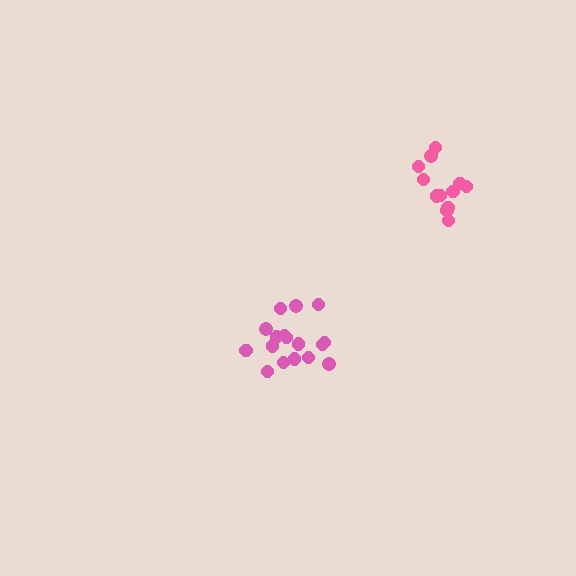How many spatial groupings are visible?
There are 2 spatial groupings.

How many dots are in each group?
Group 1: 17 dots, Group 2: 12 dots (29 total).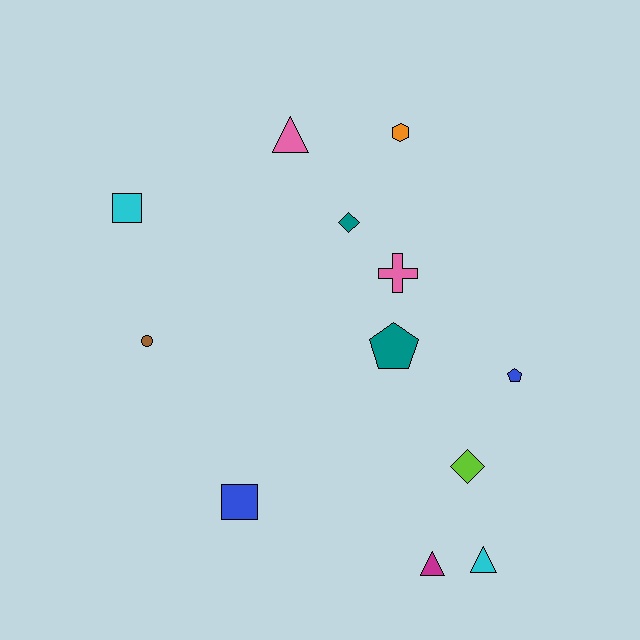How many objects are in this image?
There are 12 objects.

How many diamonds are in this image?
There are 2 diamonds.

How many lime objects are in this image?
There is 1 lime object.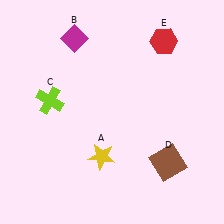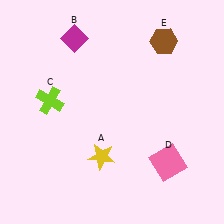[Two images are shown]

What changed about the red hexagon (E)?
In Image 1, E is red. In Image 2, it changed to brown.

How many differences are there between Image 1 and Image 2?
There are 2 differences between the two images.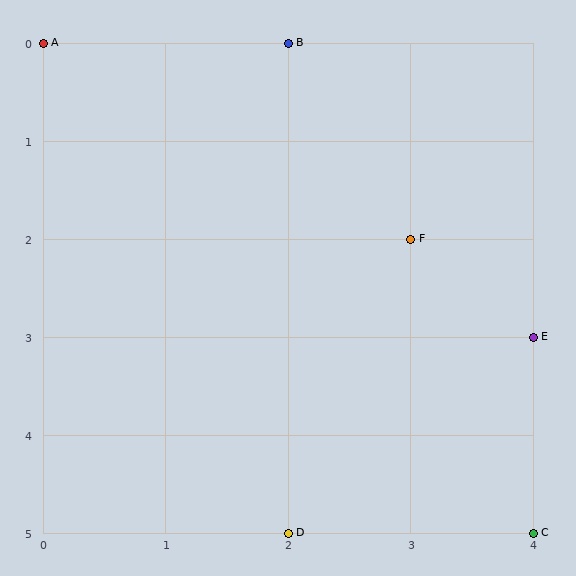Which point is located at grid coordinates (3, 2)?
Point F is at (3, 2).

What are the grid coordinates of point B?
Point B is at grid coordinates (2, 0).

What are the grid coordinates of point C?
Point C is at grid coordinates (4, 5).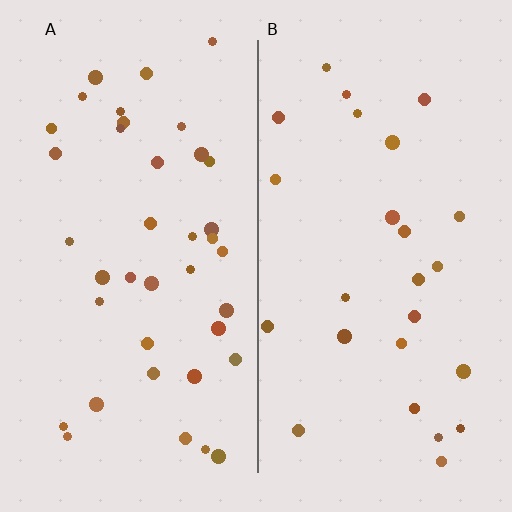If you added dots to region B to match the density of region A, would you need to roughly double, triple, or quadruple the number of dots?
Approximately double.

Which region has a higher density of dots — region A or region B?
A (the left).